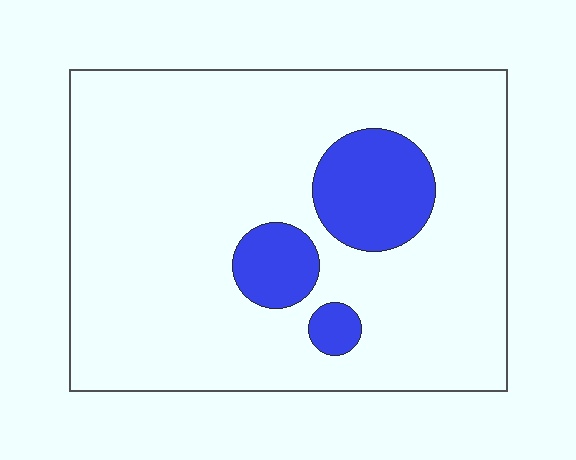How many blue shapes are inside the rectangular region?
3.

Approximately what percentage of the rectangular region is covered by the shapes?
Approximately 15%.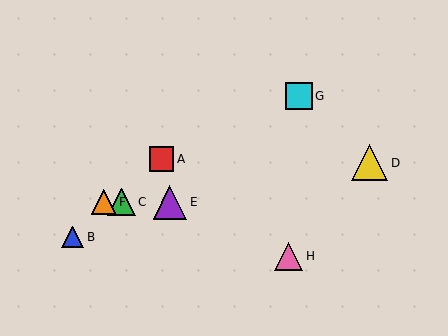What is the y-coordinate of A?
Object A is at y≈159.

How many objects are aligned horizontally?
3 objects (C, E, F) are aligned horizontally.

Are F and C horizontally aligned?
Yes, both are at y≈202.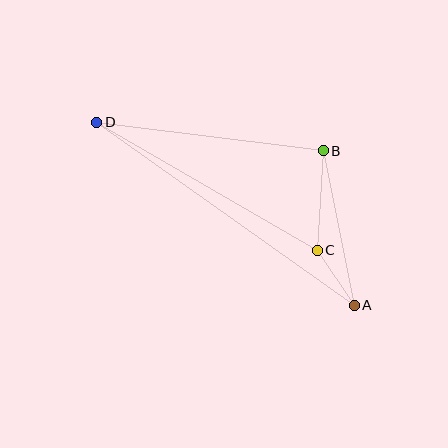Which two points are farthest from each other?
Points A and D are farthest from each other.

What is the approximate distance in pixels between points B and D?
The distance between B and D is approximately 228 pixels.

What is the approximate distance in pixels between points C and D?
The distance between C and D is approximately 255 pixels.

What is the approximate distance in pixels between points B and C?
The distance between B and C is approximately 100 pixels.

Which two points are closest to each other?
Points A and C are closest to each other.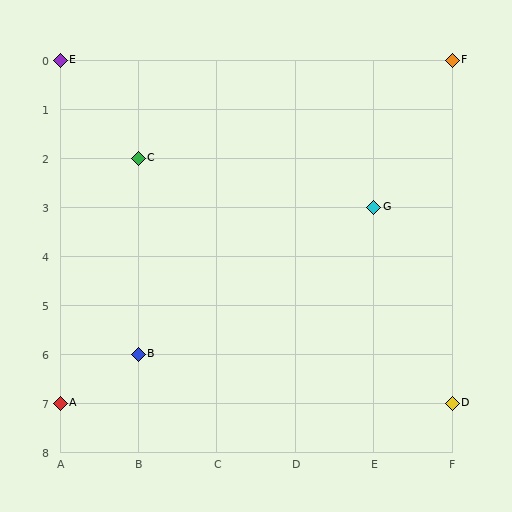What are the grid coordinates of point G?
Point G is at grid coordinates (E, 3).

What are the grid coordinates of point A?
Point A is at grid coordinates (A, 7).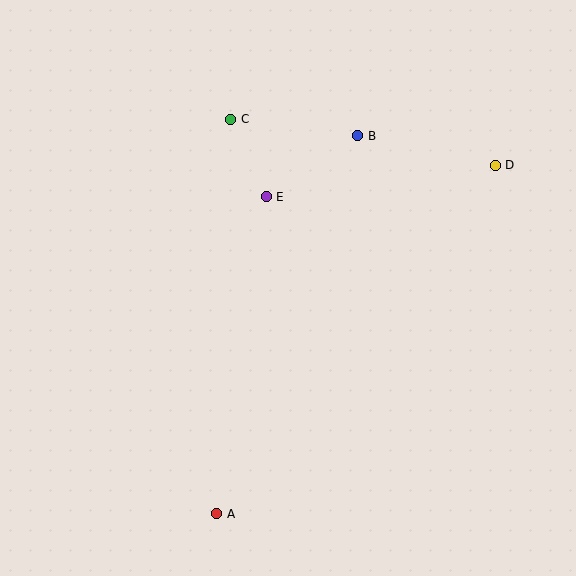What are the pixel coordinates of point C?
Point C is at (231, 119).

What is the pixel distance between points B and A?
The distance between B and A is 404 pixels.